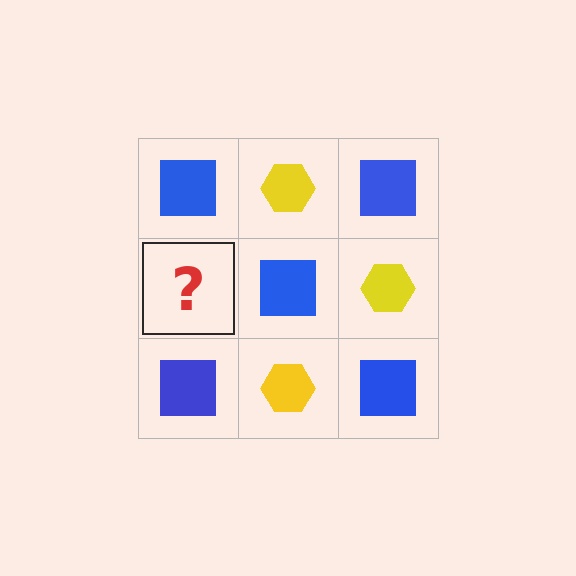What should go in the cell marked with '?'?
The missing cell should contain a yellow hexagon.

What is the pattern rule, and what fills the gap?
The rule is that it alternates blue square and yellow hexagon in a checkerboard pattern. The gap should be filled with a yellow hexagon.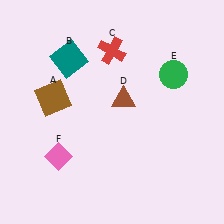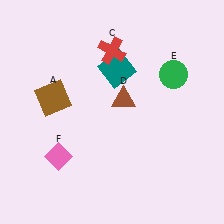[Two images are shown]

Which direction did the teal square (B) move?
The teal square (B) moved right.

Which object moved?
The teal square (B) moved right.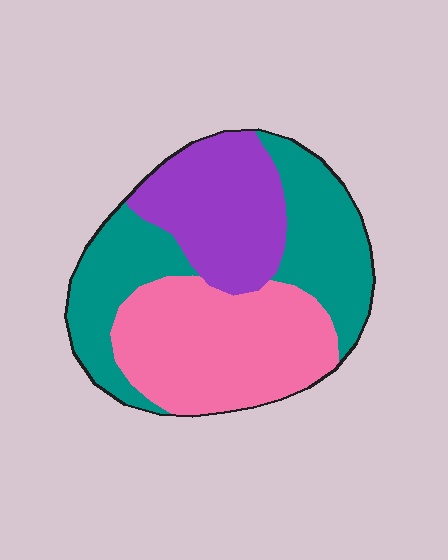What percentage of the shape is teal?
Teal takes up about three eighths (3/8) of the shape.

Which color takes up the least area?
Purple, at roughly 25%.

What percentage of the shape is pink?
Pink covers roughly 35% of the shape.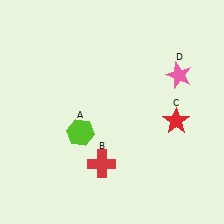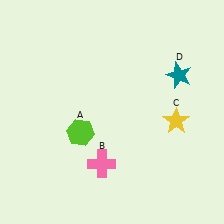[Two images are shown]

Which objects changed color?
B changed from red to pink. C changed from red to yellow. D changed from pink to teal.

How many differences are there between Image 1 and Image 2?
There are 3 differences between the two images.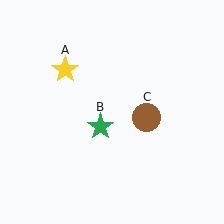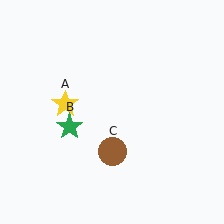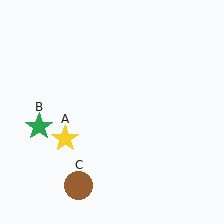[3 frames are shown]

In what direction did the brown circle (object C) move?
The brown circle (object C) moved down and to the left.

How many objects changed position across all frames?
3 objects changed position: yellow star (object A), green star (object B), brown circle (object C).